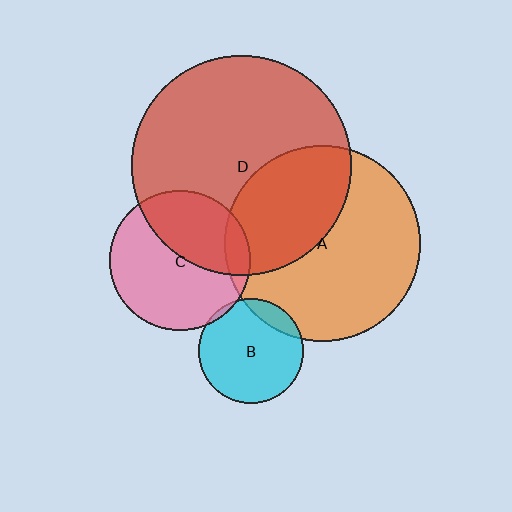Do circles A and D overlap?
Yes.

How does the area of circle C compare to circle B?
Approximately 1.8 times.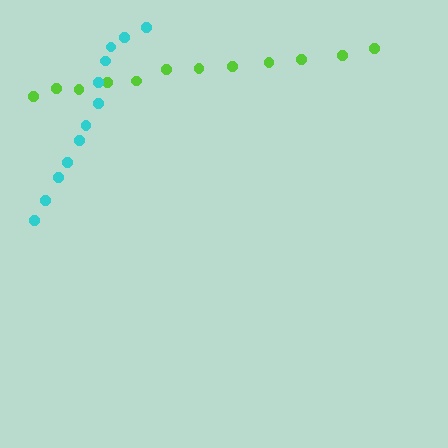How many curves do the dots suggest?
There are 2 distinct paths.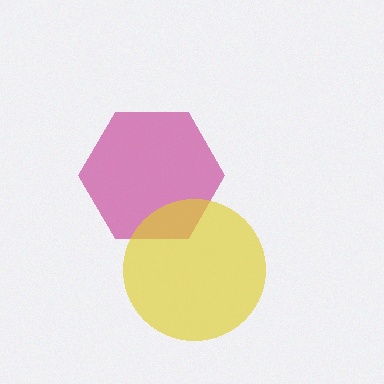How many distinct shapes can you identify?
There are 2 distinct shapes: a magenta hexagon, a yellow circle.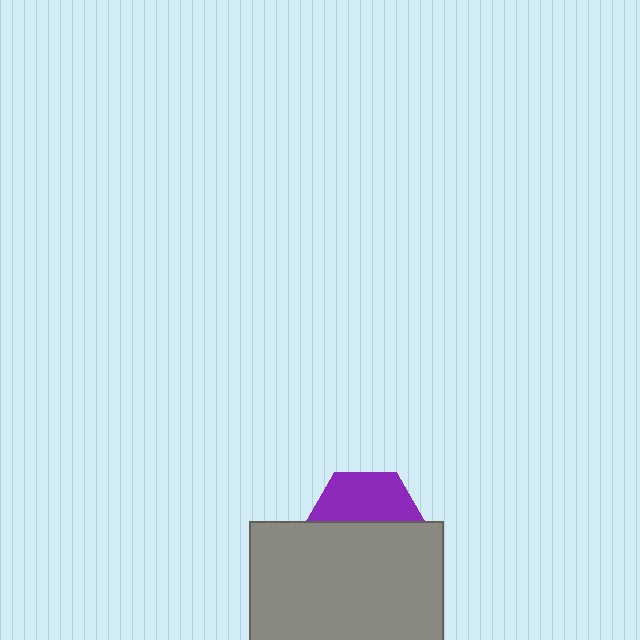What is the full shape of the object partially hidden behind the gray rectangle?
The partially hidden object is a purple hexagon.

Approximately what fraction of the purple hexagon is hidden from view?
Roughly 56% of the purple hexagon is hidden behind the gray rectangle.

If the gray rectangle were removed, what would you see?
You would see the complete purple hexagon.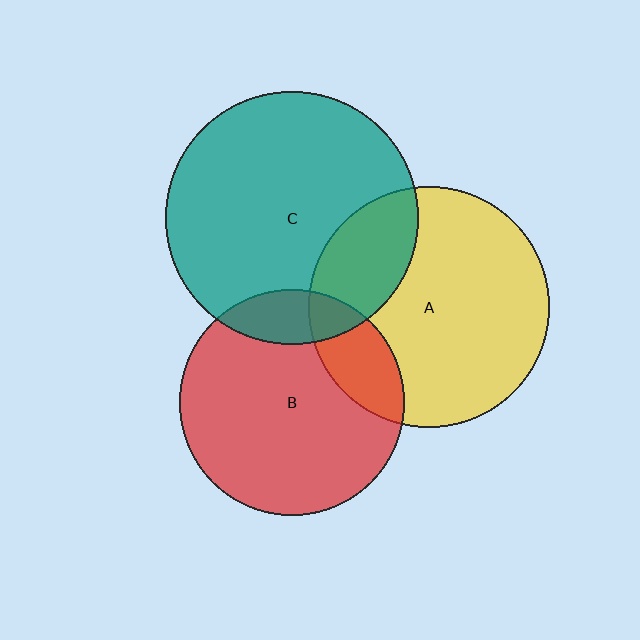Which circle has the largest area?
Circle C (teal).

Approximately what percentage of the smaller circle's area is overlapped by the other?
Approximately 20%.